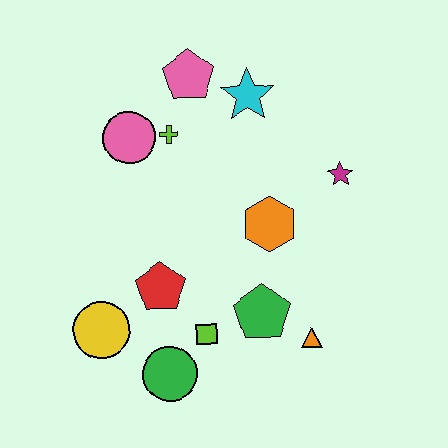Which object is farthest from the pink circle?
The orange triangle is farthest from the pink circle.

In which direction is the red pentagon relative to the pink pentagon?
The red pentagon is below the pink pentagon.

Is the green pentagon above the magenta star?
No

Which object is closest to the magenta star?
The orange hexagon is closest to the magenta star.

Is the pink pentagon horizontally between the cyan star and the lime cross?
Yes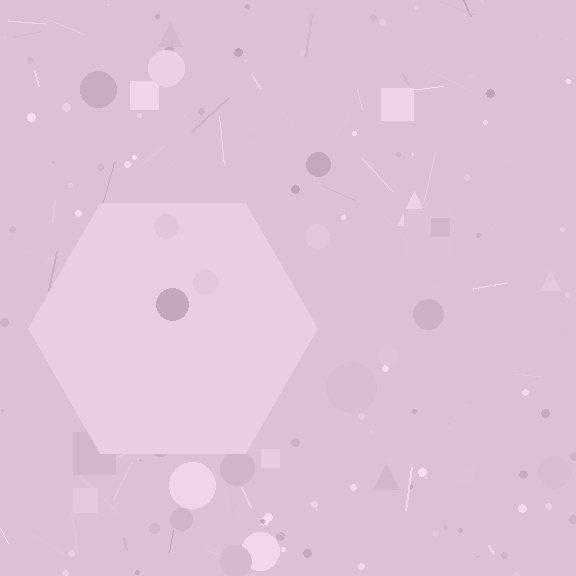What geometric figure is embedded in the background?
A hexagon is embedded in the background.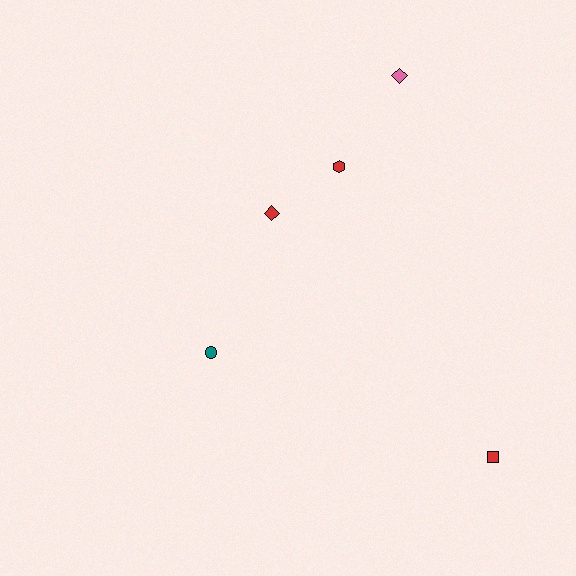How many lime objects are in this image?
There are no lime objects.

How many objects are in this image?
There are 5 objects.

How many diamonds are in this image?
There are 2 diamonds.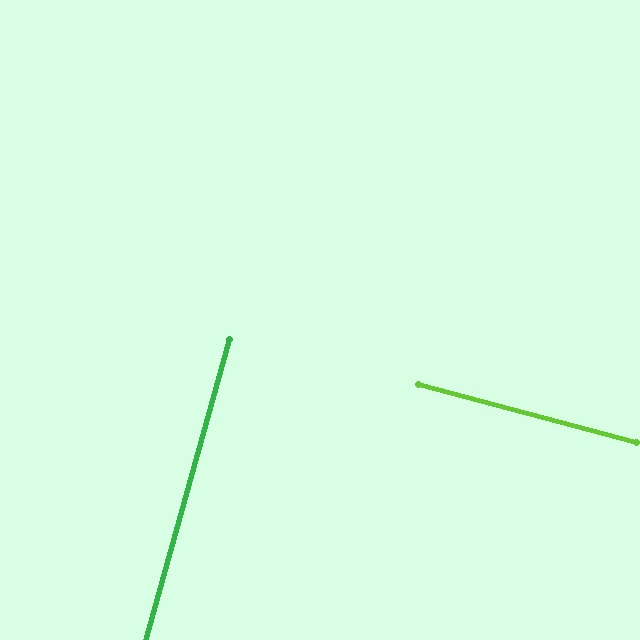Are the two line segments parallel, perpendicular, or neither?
Perpendicular — they meet at approximately 89°.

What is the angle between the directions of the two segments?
Approximately 89 degrees.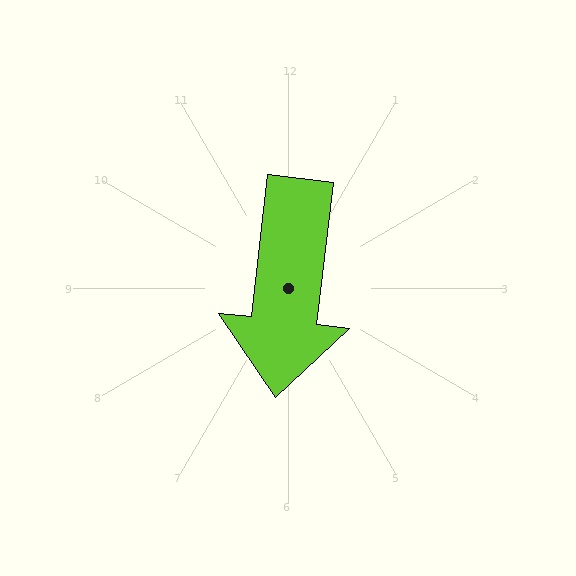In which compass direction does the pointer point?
South.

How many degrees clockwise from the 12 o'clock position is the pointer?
Approximately 187 degrees.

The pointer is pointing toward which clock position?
Roughly 6 o'clock.